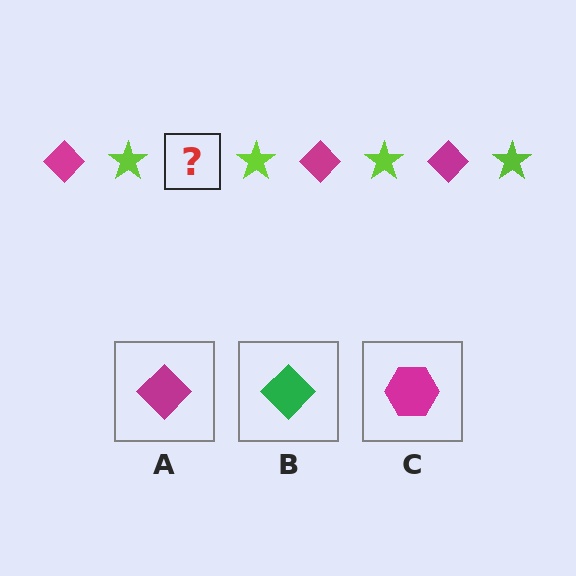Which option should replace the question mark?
Option A.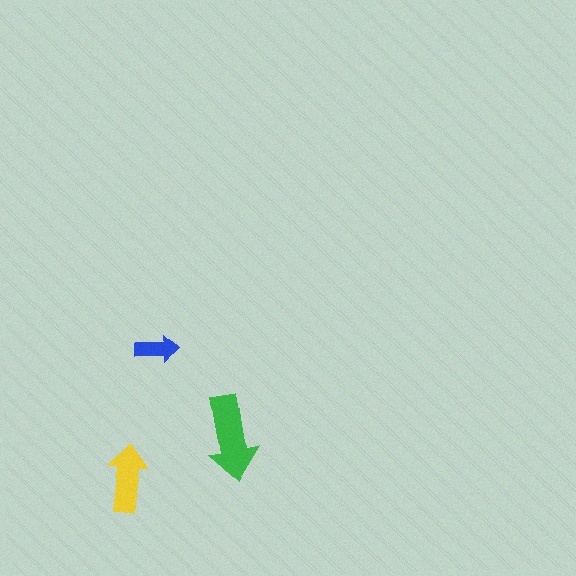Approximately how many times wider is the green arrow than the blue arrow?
About 2 times wider.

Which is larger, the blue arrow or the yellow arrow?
The yellow one.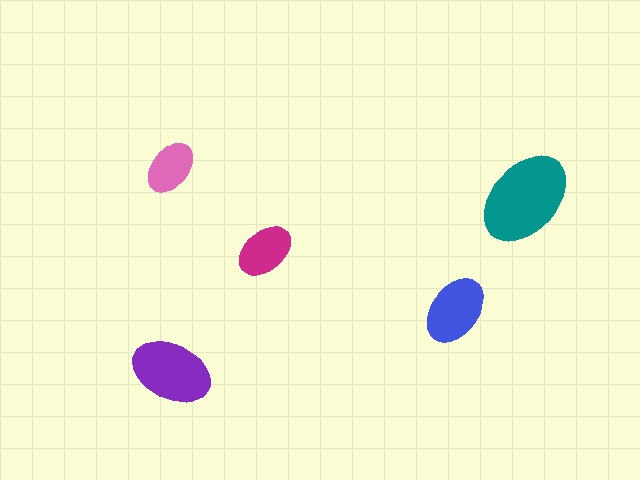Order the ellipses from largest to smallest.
the teal one, the purple one, the blue one, the magenta one, the pink one.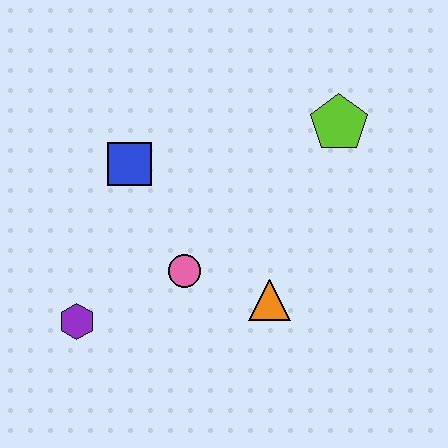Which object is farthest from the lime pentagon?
The purple hexagon is farthest from the lime pentagon.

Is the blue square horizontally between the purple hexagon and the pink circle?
Yes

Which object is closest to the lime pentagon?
The orange triangle is closest to the lime pentagon.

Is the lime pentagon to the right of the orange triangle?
Yes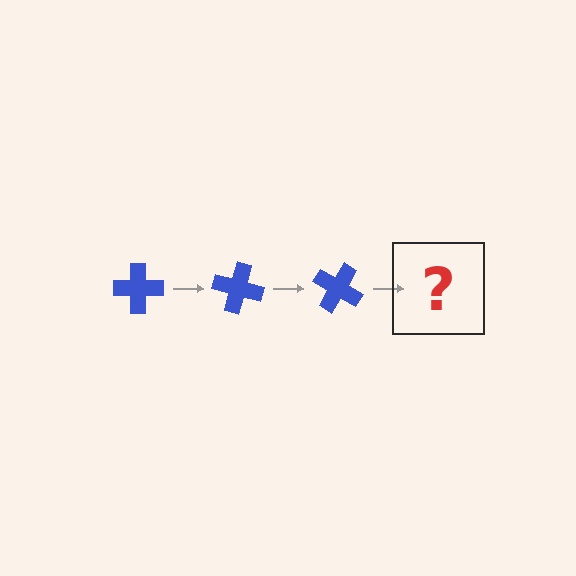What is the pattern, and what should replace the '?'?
The pattern is that the cross rotates 15 degrees each step. The '?' should be a blue cross rotated 45 degrees.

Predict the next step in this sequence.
The next step is a blue cross rotated 45 degrees.